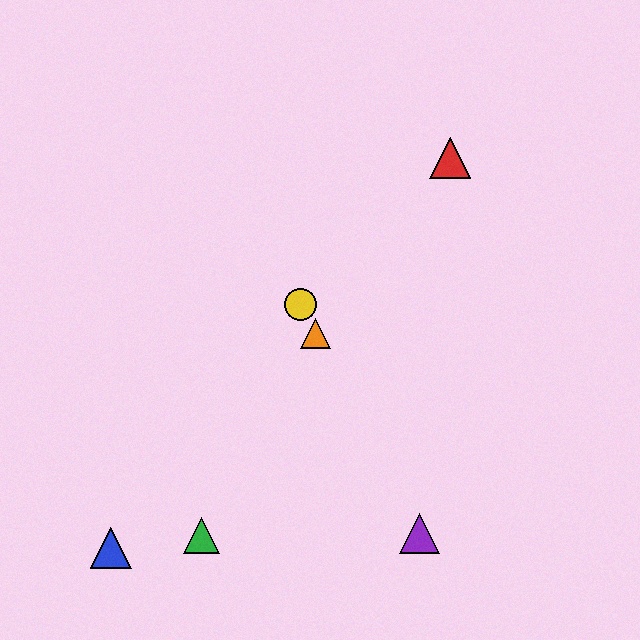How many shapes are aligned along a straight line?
3 shapes (the yellow circle, the purple triangle, the orange triangle) are aligned along a straight line.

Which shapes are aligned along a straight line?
The yellow circle, the purple triangle, the orange triangle are aligned along a straight line.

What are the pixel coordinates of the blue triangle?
The blue triangle is at (111, 548).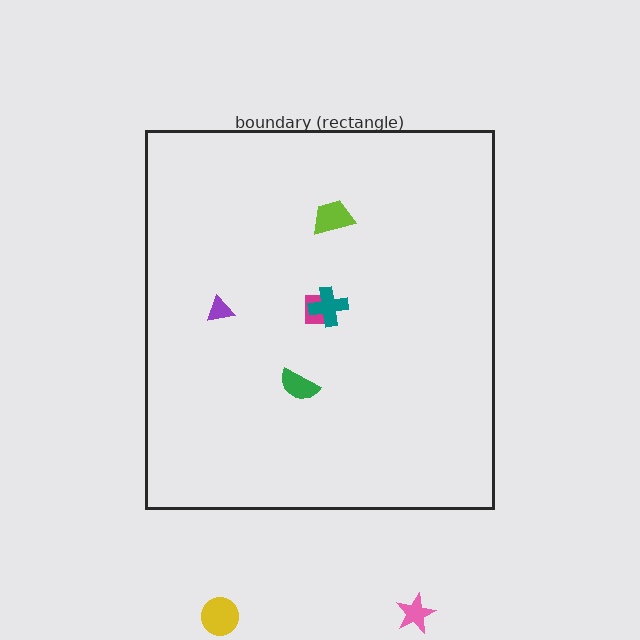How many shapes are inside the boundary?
5 inside, 2 outside.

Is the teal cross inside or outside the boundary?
Inside.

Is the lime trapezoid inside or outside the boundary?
Inside.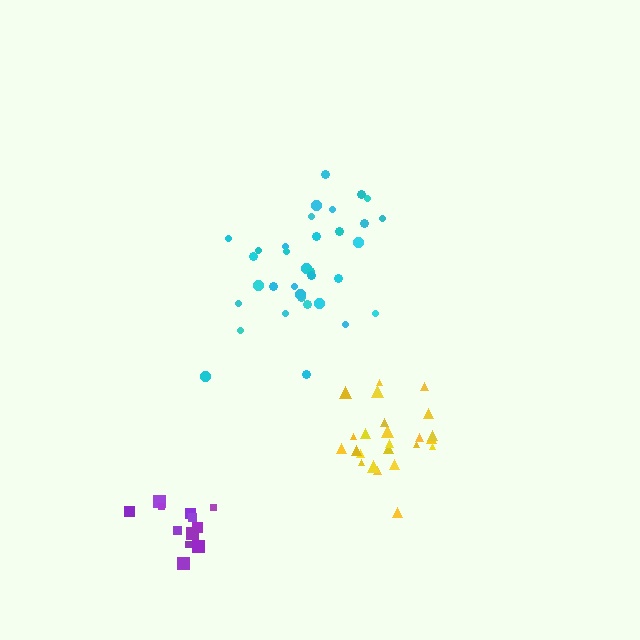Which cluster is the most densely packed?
Yellow.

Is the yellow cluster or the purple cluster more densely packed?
Yellow.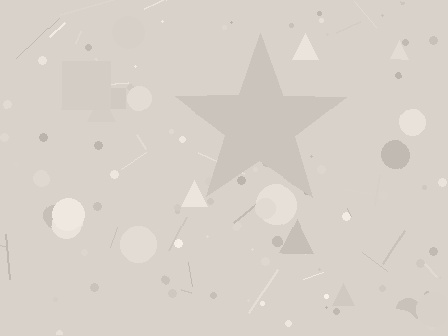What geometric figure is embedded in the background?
A star is embedded in the background.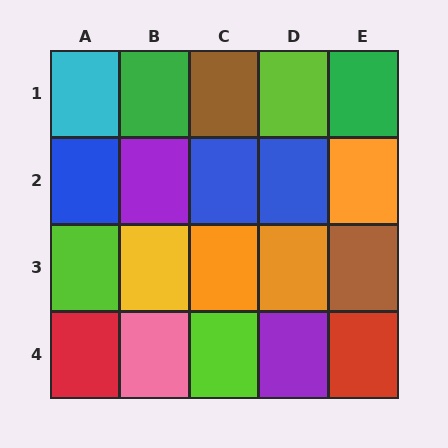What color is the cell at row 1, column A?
Cyan.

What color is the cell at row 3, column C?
Orange.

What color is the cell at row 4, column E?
Red.